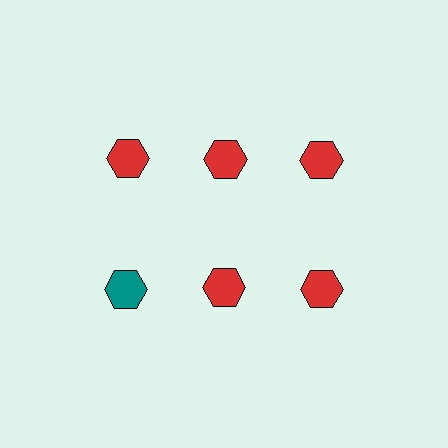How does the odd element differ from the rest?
It has a different color: teal instead of red.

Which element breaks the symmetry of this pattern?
The teal hexagon in the second row, leftmost column breaks the symmetry. All other shapes are red hexagons.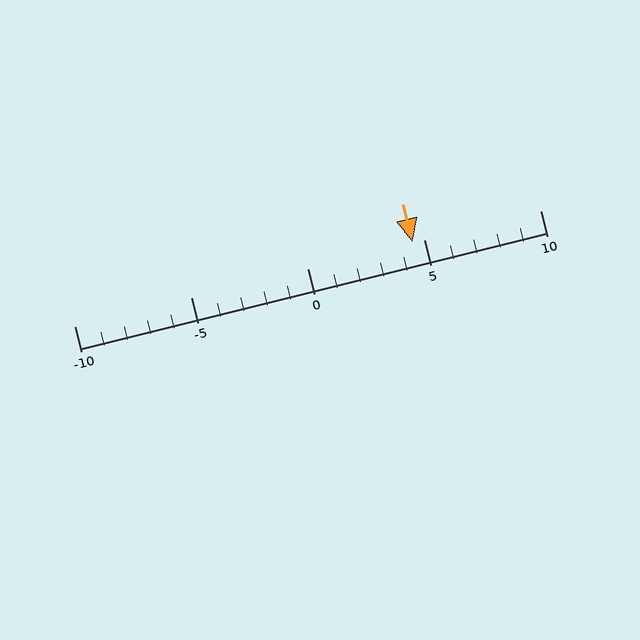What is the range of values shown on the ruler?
The ruler shows values from -10 to 10.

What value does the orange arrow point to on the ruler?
The orange arrow points to approximately 4.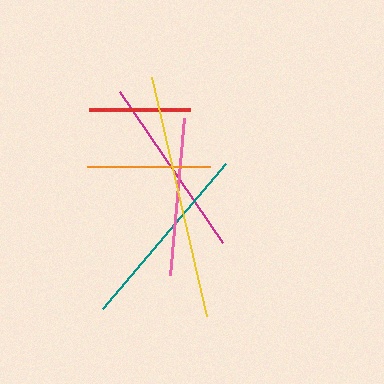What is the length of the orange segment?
The orange segment is approximately 123 pixels long.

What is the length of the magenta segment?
The magenta segment is approximately 183 pixels long.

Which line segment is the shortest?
The red line is the shortest at approximately 101 pixels.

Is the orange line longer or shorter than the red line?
The orange line is longer than the red line.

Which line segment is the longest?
The yellow line is the longest at approximately 246 pixels.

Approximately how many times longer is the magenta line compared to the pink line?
The magenta line is approximately 1.2 times the length of the pink line.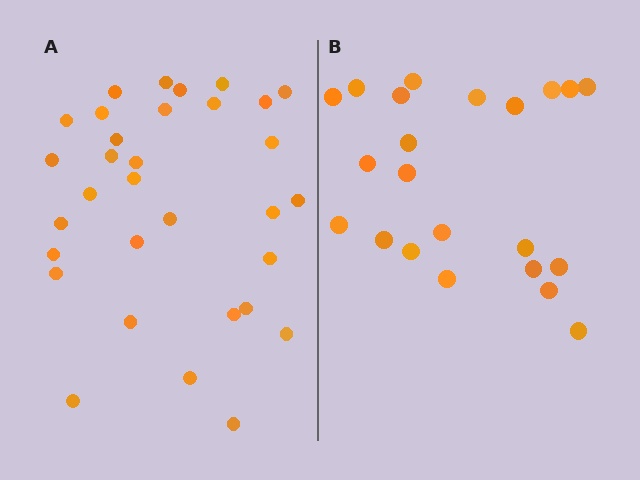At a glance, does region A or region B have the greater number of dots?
Region A (the left region) has more dots.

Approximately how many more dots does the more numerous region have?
Region A has roughly 10 or so more dots than region B.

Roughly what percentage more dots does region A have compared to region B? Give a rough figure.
About 45% more.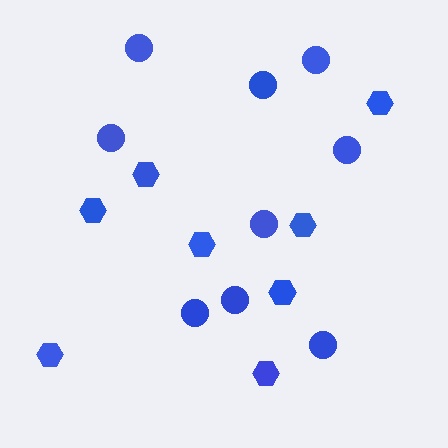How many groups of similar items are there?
There are 2 groups: one group of hexagons (8) and one group of circles (9).